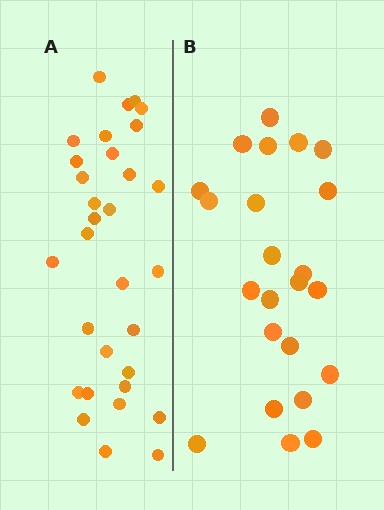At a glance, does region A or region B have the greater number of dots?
Region A (the left region) has more dots.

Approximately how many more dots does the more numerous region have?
Region A has roughly 8 or so more dots than region B.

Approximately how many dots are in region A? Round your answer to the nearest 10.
About 30 dots. (The exact count is 31, which rounds to 30.)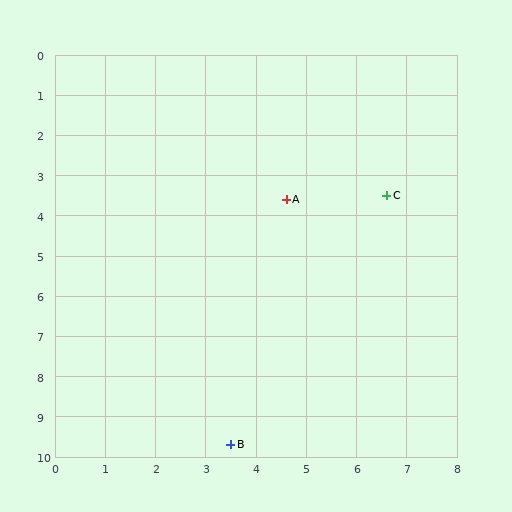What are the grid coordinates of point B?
Point B is at approximately (3.5, 9.7).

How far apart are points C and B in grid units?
Points C and B are about 6.9 grid units apart.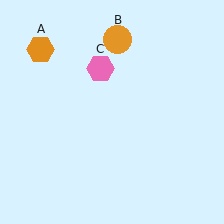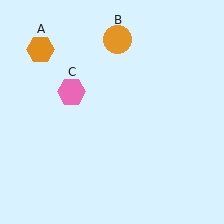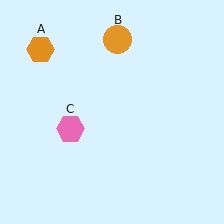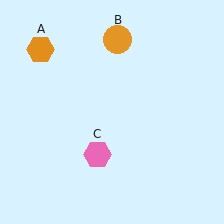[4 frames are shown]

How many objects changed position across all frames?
1 object changed position: pink hexagon (object C).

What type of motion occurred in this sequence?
The pink hexagon (object C) rotated counterclockwise around the center of the scene.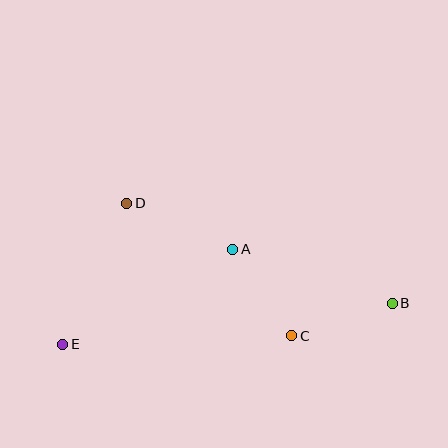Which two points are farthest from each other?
Points B and E are farthest from each other.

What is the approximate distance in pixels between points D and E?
The distance between D and E is approximately 155 pixels.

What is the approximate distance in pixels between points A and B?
The distance between A and B is approximately 168 pixels.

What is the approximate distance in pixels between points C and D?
The distance between C and D is approximately 212 pixels.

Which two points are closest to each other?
Points A and C are closest to each other.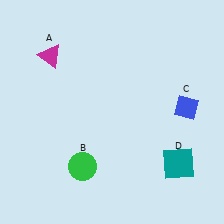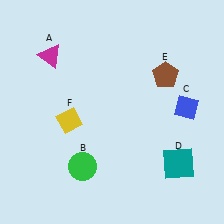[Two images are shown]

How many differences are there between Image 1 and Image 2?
There are 2 differences between the two images.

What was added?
A brown pentagon (E), a yellow diamond (F) were added in Image 2.